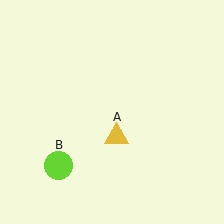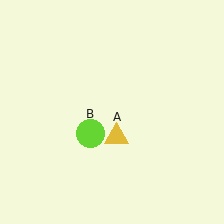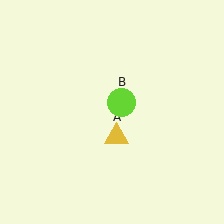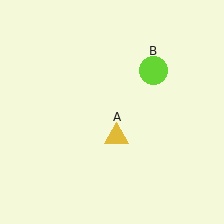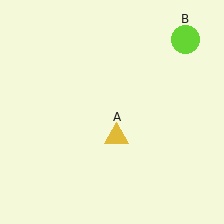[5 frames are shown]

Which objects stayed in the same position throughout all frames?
Yellow triangle (object A) remained stationary.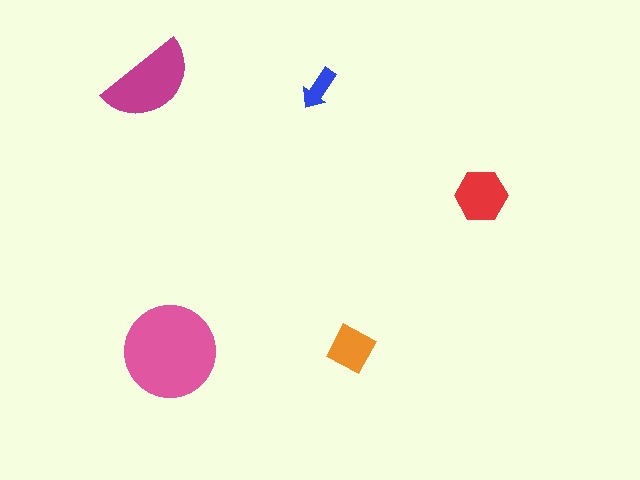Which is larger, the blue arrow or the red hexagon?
The red hexagon.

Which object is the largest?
The pink circle.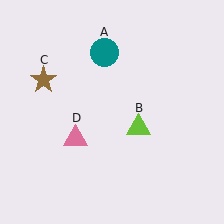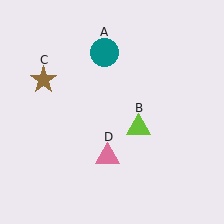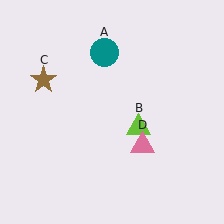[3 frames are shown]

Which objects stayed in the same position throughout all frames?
Teal circle (object A) and lime triangle (object B) and brown star (object C) remained stationary.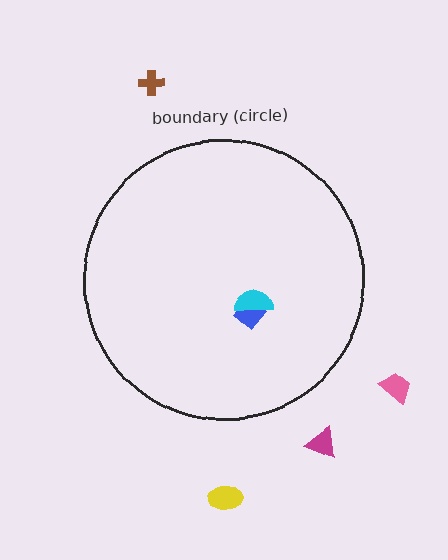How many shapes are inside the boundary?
2 inside, 4 outside.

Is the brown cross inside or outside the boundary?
Outside.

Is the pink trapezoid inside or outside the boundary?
Outside.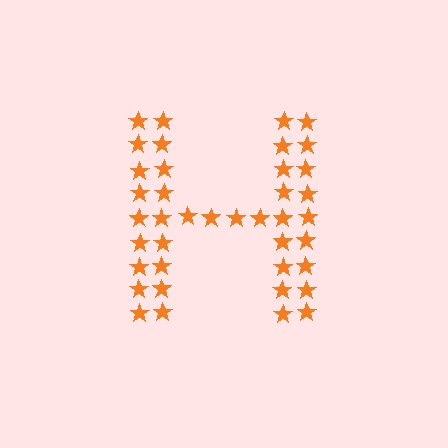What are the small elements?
The small elements are stars.